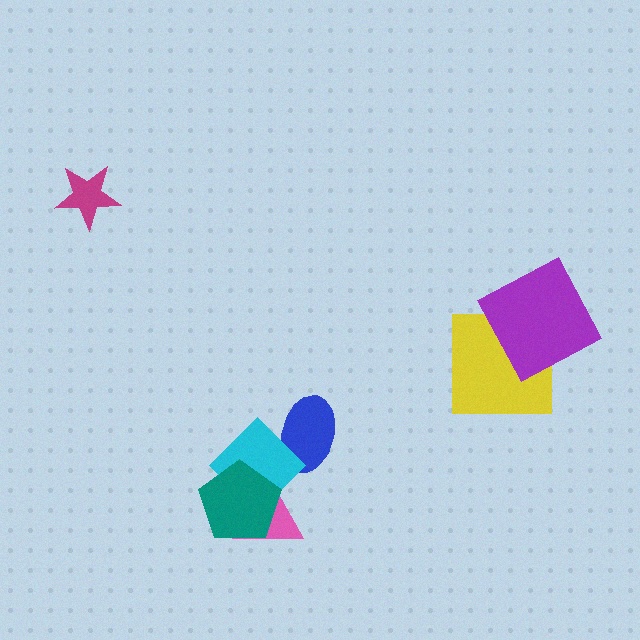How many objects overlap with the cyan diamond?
3 objects overlap with the cyan diamond.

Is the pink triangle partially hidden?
Yes, it is partially covered by another shape.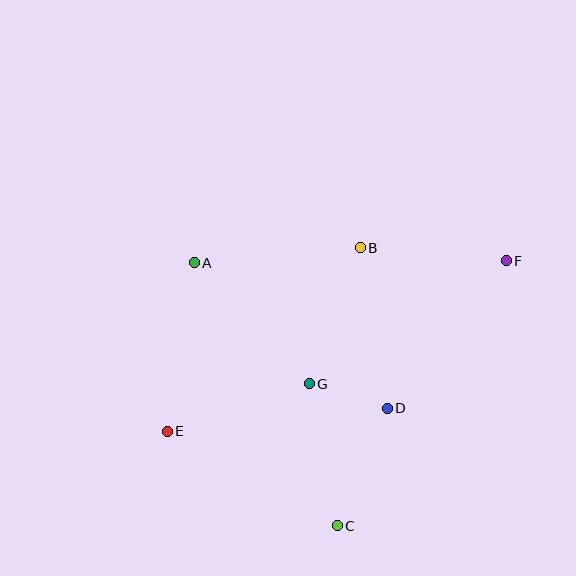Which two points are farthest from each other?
Points E and F are farthest from each other.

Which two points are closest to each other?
Points D and G are closest to each other.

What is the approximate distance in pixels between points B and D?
The distance between B and D is approximately 163 pixels.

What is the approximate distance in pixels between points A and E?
The distance between A and E is approximately 170 pixels.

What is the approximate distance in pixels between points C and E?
The distance between C and E is approximately 195 pixels.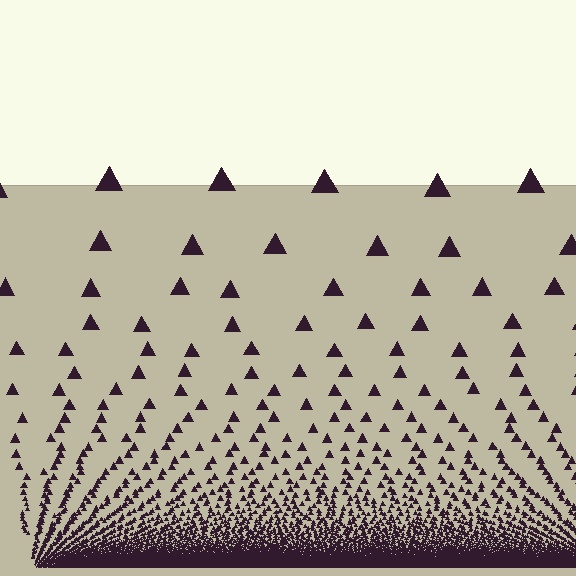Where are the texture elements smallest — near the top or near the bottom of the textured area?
Near the bottom.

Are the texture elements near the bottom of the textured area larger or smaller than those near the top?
Smaller. The gradient is inverted — elements near the bottom are smaller and denser.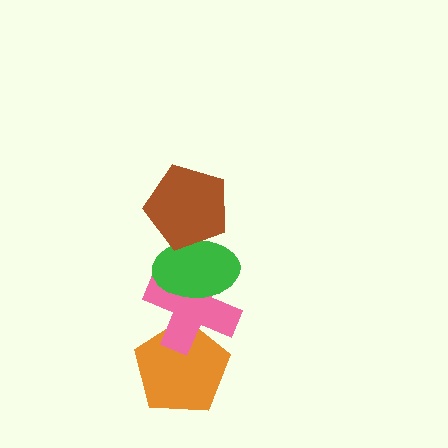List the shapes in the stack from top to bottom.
From top to bottom: the brown pentagon, the green ellipse, the pink cross, the orange pentagon.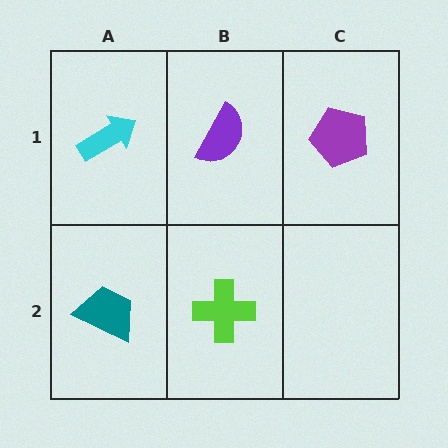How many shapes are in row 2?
2 shapes.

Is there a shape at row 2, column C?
No, that cell is empty.